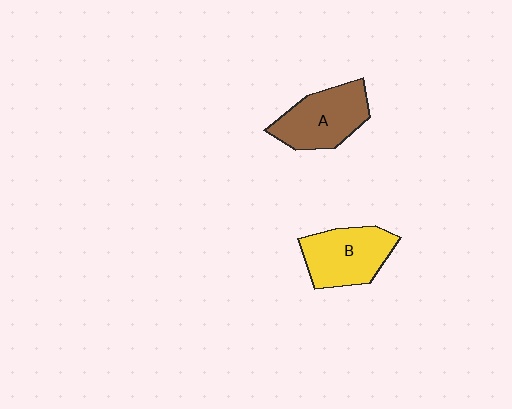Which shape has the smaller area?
Shape B (yellow).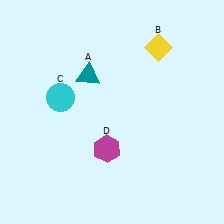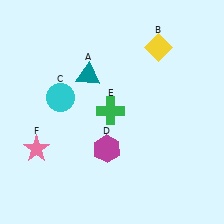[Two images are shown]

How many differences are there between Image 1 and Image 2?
There are 2 differences between the two images.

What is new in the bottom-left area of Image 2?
A pink star (F) was added in the bottom-left area of Image 2.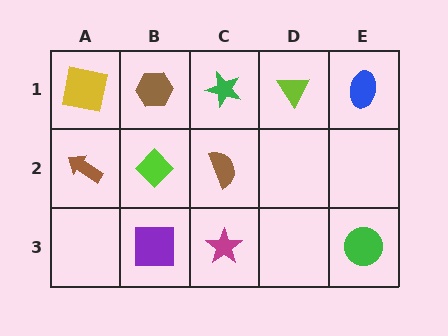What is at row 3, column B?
A purple square.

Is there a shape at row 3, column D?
No, that cell is empty.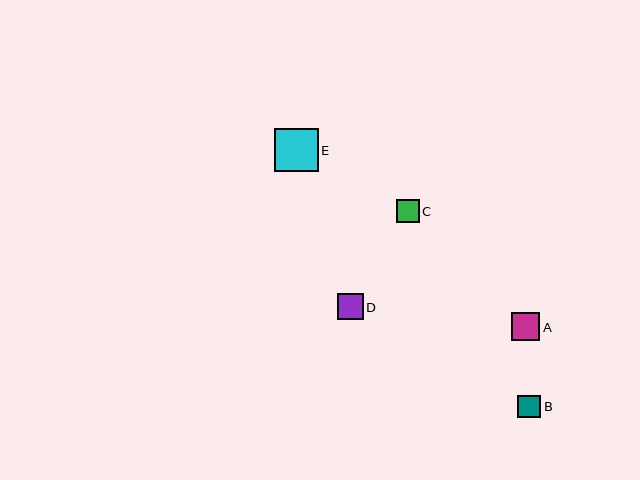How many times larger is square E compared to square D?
Square E is approximately 1.7 times the size of square D.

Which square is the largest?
Square E is the largest with a size of approximately 43 pixels.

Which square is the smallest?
Square B is the smallest with a size of approximately 23 pixels.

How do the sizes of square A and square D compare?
Square A and square D are approximately the same size.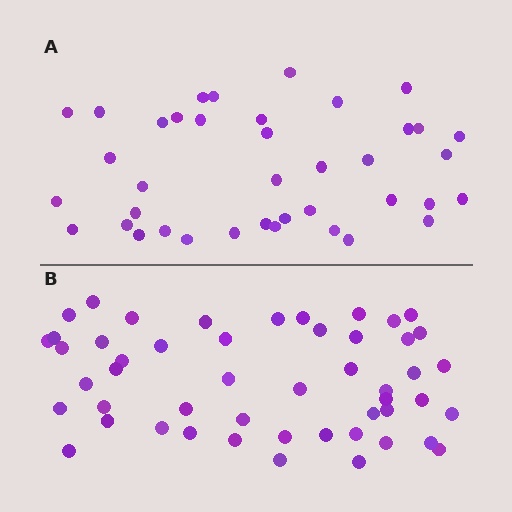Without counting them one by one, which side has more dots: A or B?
Region B (the bottom region) has more dots.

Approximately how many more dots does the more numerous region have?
Region B has roughly 12 or so more dots than region A.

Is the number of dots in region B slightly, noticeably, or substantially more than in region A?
Region B has noticeably more, but not dramatically so. The ratio is roughly 1.3 to 1.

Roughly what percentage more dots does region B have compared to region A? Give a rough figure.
About 30% more.